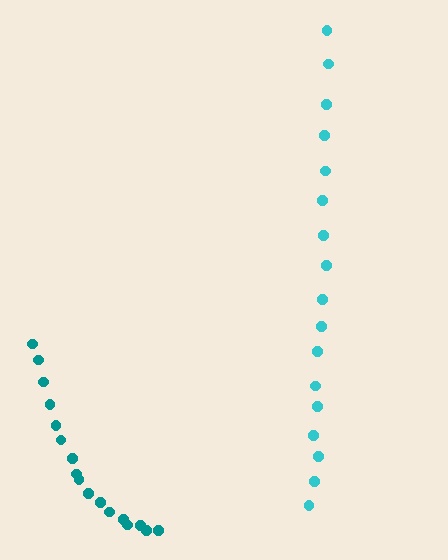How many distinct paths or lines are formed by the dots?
There are 2 distinct paths.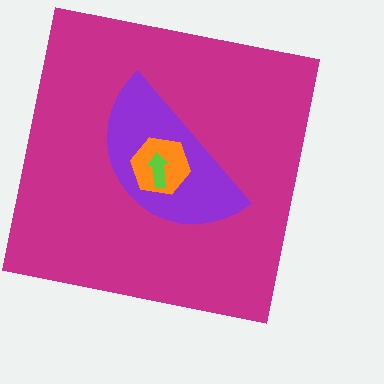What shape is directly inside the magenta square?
The purple semicircle.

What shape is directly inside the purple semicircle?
The orange hexagon.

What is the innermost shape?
The lime arrow.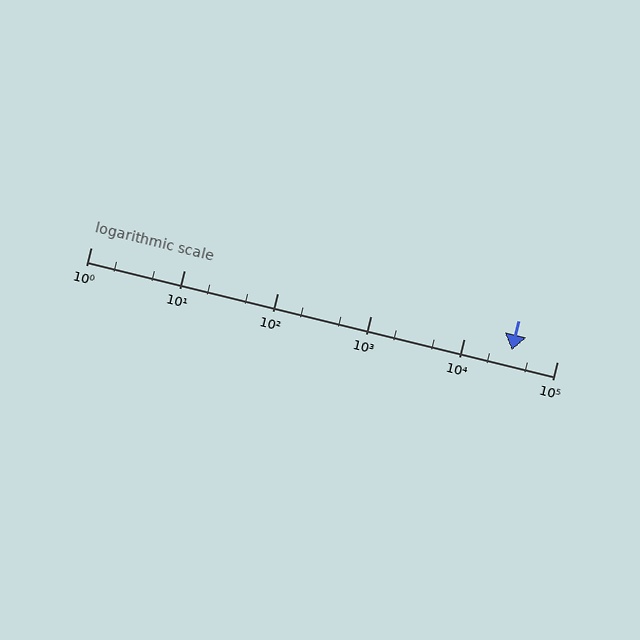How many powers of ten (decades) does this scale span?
The scale spans 5 decades, from 1 to 100000.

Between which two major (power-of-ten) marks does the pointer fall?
The pointer is between 10000 and 100000.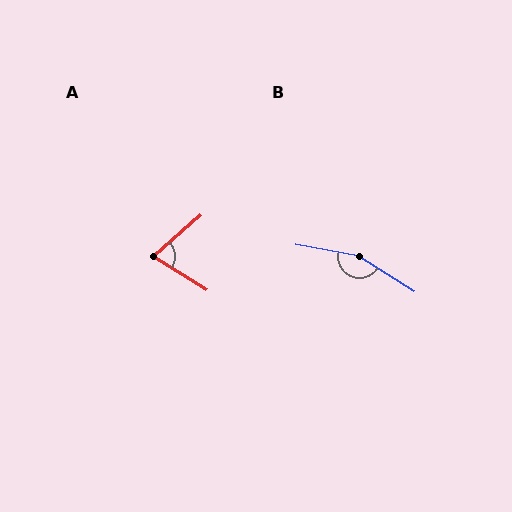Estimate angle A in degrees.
Approximately 73 degrees.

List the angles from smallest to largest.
A (73°), B (158°).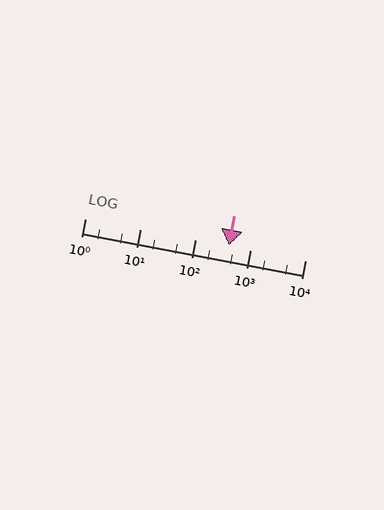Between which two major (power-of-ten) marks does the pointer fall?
The pointer is between 100 and 1000.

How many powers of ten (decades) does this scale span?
The scale spans 4 decades, from 1 to 10000.